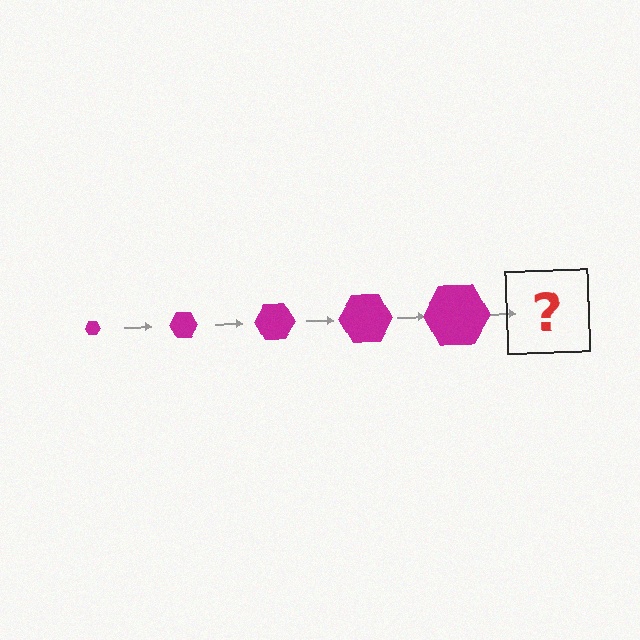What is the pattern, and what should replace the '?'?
The pattern is that the hexagon gets progressively larger each step. The '?' should be a magenta hexagon, larger than the previous one.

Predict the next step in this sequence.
The next step is a magenta hexagon, larger than the previous one.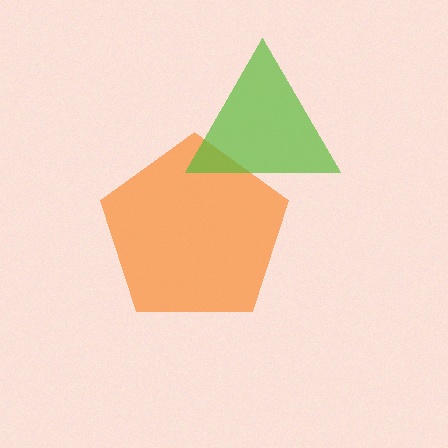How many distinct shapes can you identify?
There are 2 distinct shapes: an orange pentagon, a lime triangle.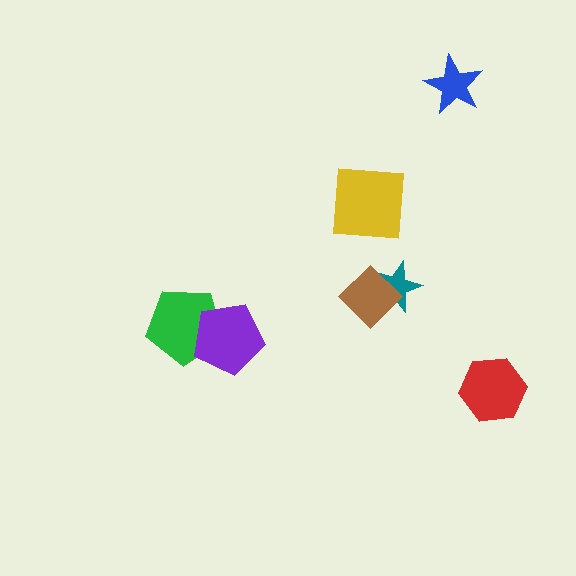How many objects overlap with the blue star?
0 objects overlap with the blue star.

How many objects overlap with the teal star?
1 object overlaps with the teal star.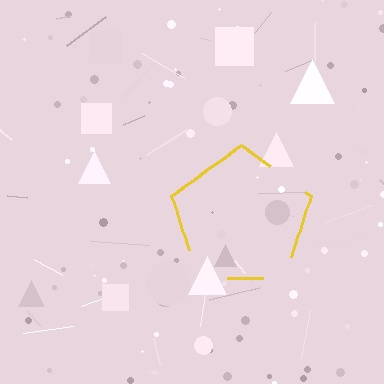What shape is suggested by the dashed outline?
The dashed outline suggests a pentagon.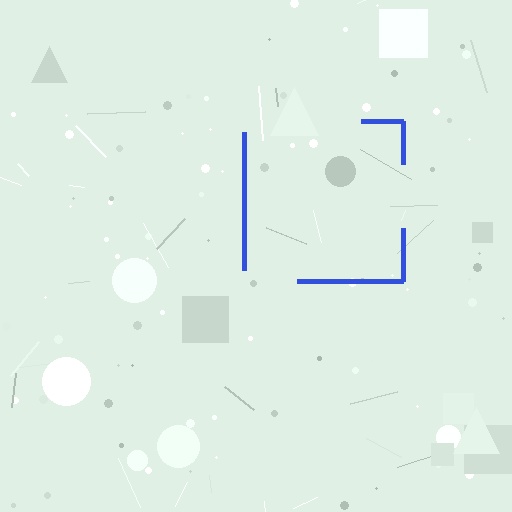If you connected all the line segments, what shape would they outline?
They would outline a square.